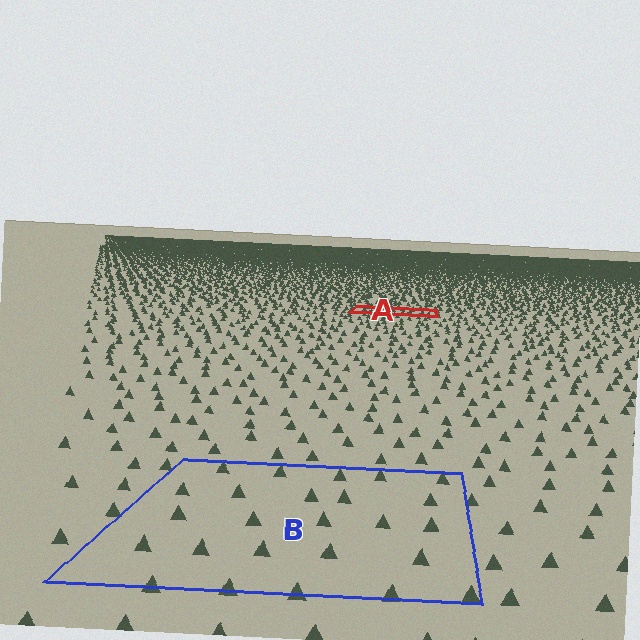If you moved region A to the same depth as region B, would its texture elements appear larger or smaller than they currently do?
They would appear larger. At a closer depth, the same texture elements are projected at a bigger on-screen size.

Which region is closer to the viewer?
Region B is closer. The texture elements there are larger and more spread out.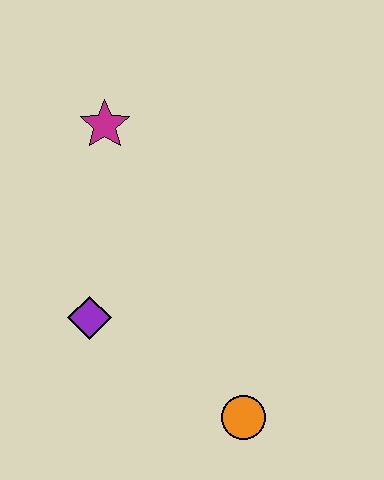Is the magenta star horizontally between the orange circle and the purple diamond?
Yes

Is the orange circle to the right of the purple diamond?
Yes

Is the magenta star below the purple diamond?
No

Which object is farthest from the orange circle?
The magenta star is farthest from the orange circle.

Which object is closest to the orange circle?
The purple diamond is closest to the orange circle.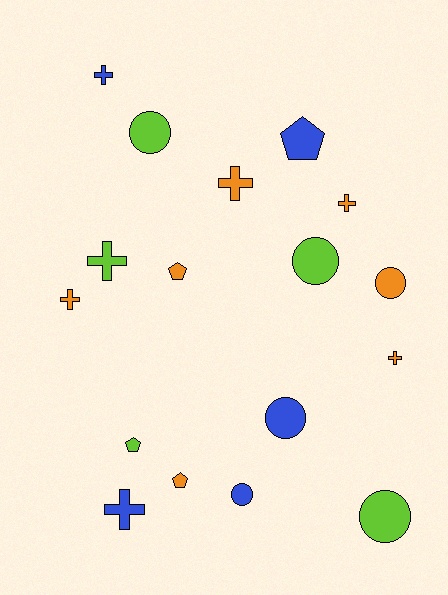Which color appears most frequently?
Orange, with 7 objects.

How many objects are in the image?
There are 17 objects.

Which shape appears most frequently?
Cross, with 7 objects.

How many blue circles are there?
There are 2 blue circles.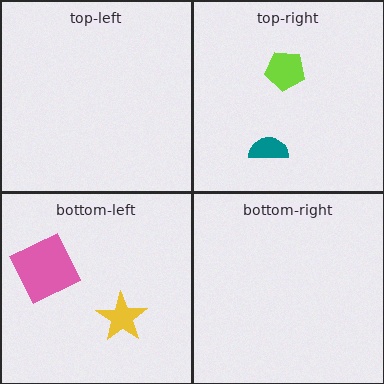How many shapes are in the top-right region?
2.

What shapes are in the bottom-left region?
The pink square, the yellow star.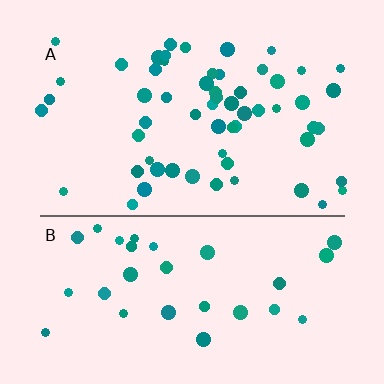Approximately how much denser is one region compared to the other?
Approximately 1.9× — region A over region B.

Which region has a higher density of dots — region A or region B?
A (the top).